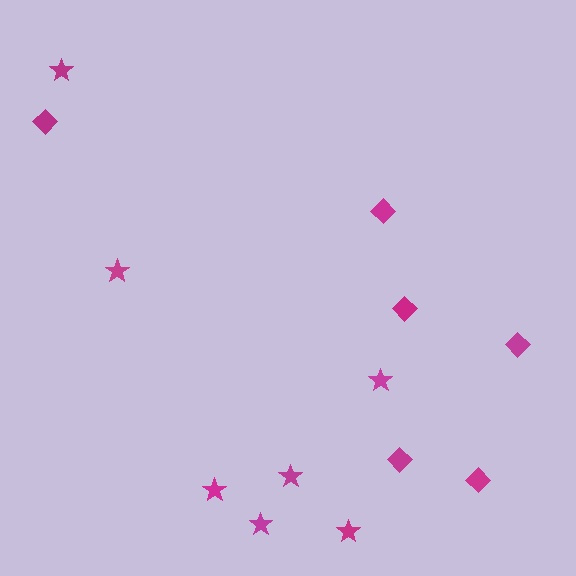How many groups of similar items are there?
There are 2 groups: one group of stars (7) and one group of diamonds (6).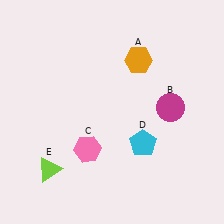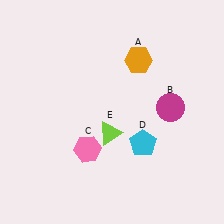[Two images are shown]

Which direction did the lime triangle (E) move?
The lime triangle (E) moved right.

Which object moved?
The lime triangle (E) moved right.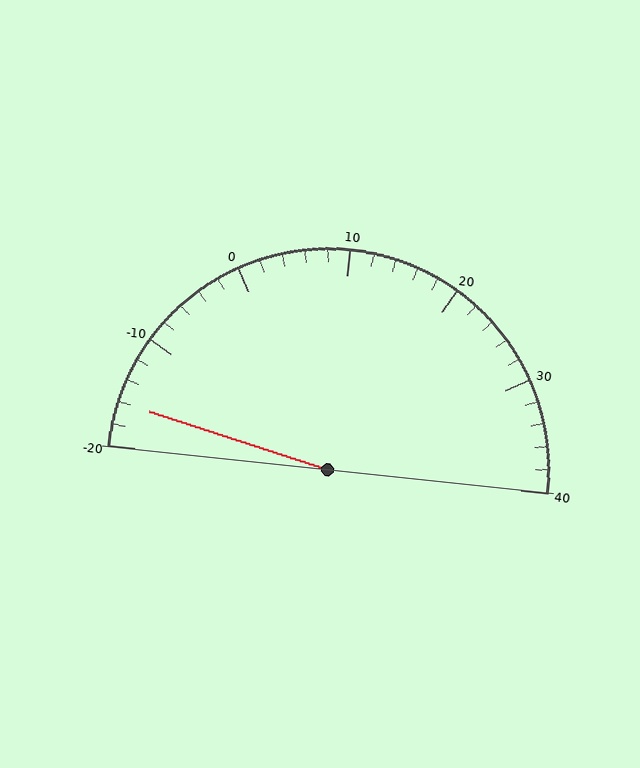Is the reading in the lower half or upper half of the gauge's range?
The reading is in the lower half of the range (-20 to 40).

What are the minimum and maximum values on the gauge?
The gauge ranges from -20 to 40.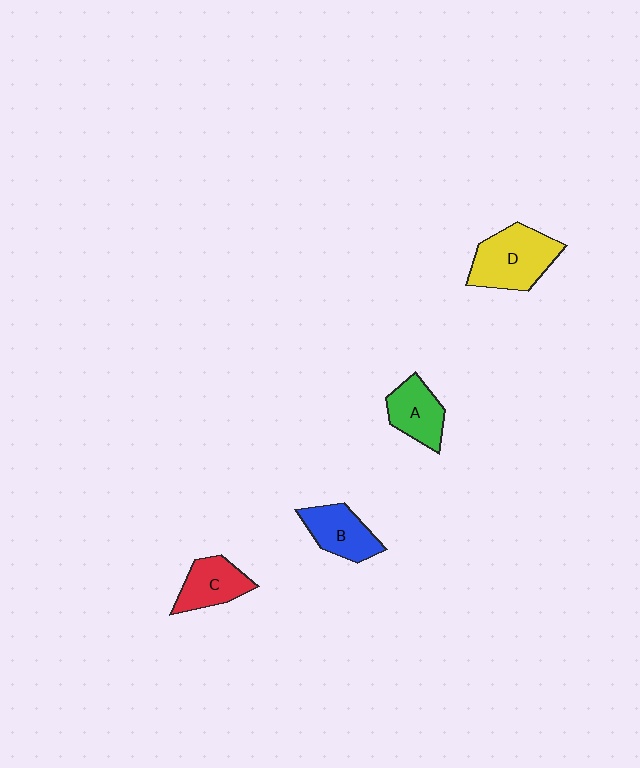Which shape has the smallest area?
Shape C (red).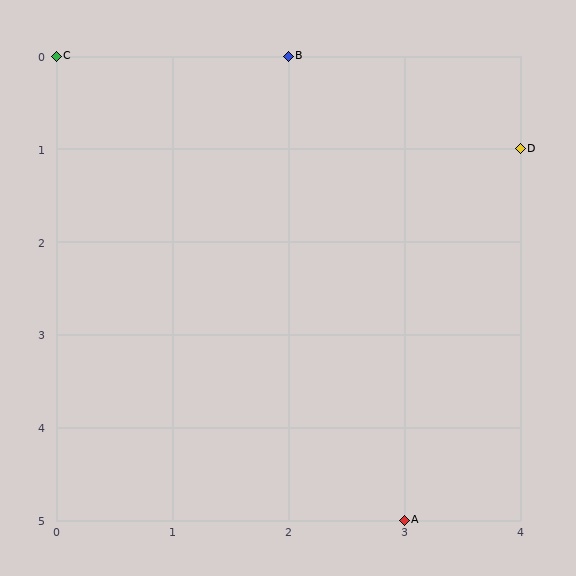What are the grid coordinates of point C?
Point C is at grid coordinates (0, 0).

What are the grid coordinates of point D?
Point D is at grid coordinates (4, 1).